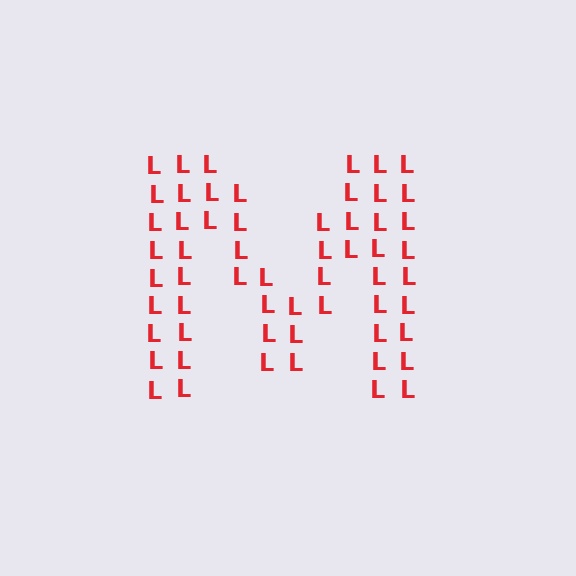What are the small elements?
The small elements are letter L's.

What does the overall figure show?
The overall figure shows the letter M.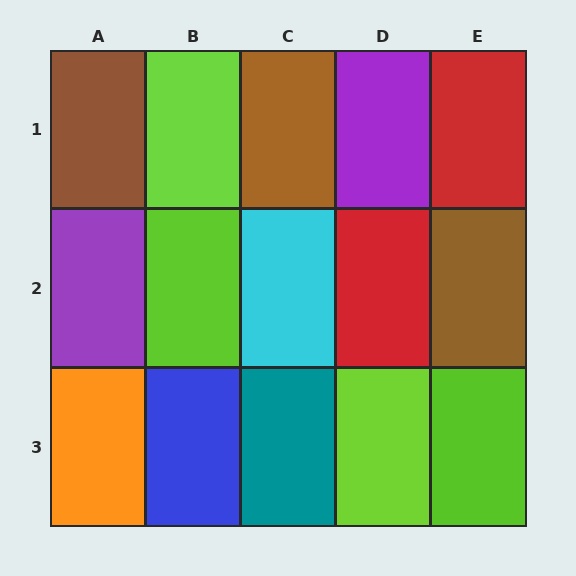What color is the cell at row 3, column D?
Lime.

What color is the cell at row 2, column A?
Purple.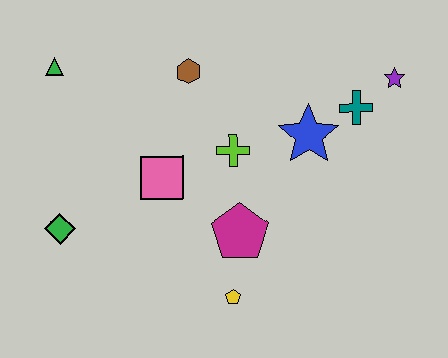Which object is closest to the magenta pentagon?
The yellow pentagon is closest to the magenta pentagon.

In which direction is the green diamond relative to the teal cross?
The green diamond is to the left of the teal cross.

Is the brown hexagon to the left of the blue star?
Yes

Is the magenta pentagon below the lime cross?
Yes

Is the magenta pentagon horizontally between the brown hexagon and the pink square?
No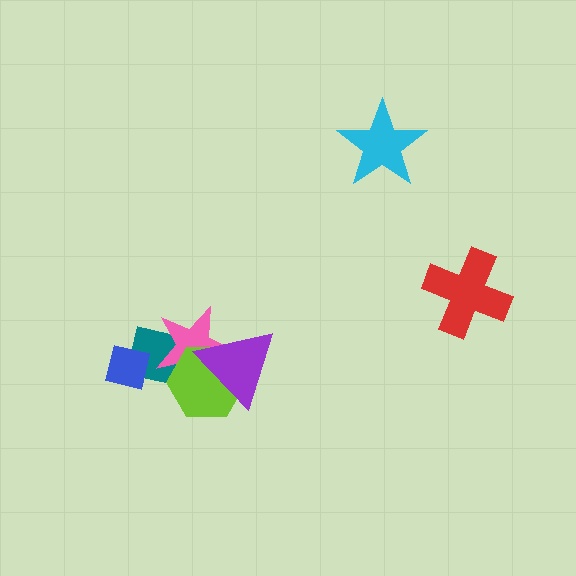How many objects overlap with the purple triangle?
2 objects overlap with the purple triangle.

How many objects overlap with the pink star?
3 objects overlap with the pink star.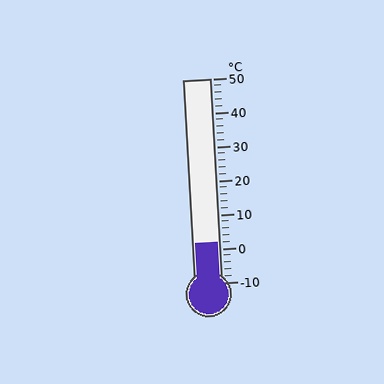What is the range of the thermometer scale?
The thermometer scale ranges from -10°C to 50°C.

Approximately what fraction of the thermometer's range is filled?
The thermometer is filled to approximately 20% of its range.